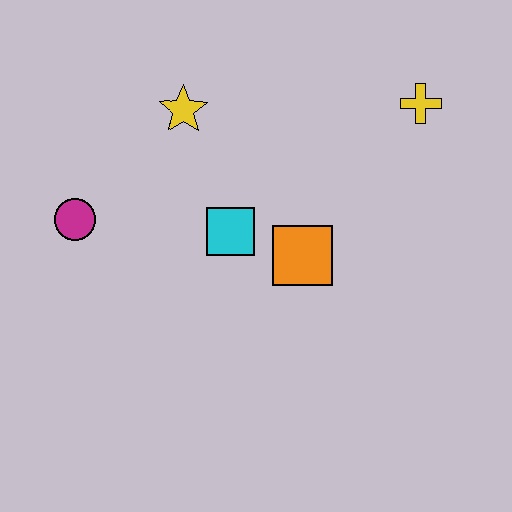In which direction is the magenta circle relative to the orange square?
The magenta circle is to the left of the orange square.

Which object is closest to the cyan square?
The orange square is closest to the cyan square.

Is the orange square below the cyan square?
Yes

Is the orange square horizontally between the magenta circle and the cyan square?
No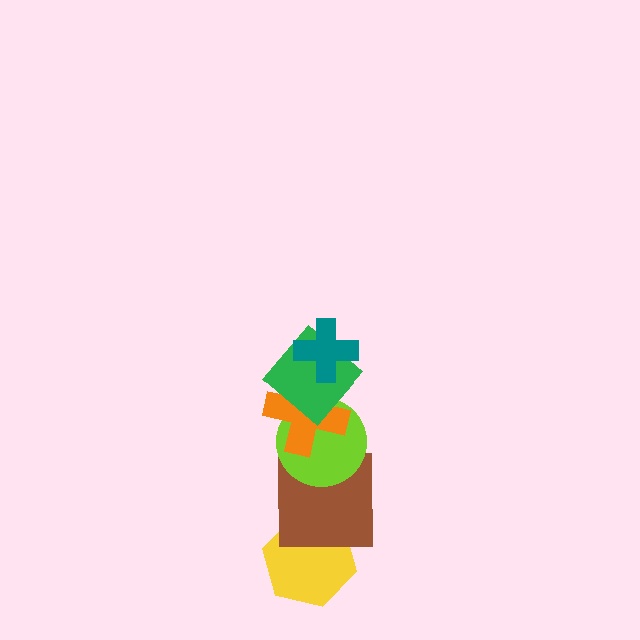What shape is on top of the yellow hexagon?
The brown square is on top of the yellow hexagon.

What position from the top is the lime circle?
The lime circle is 4th from the top.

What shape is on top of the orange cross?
The green diamond is on top of the orange cross.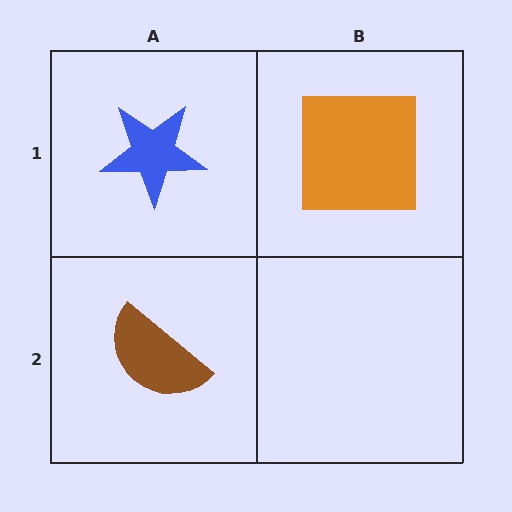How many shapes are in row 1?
2 shapes.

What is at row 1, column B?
An orange square.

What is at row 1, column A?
A blue star.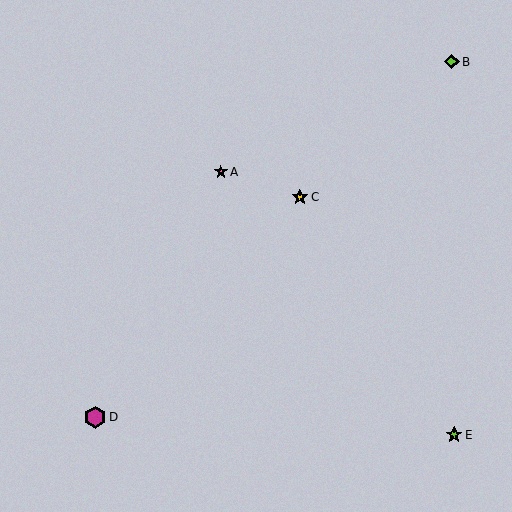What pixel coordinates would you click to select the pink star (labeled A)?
Click at (221, 172) to select the pink star A.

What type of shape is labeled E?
Shape E is a lime star.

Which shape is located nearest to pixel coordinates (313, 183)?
The yellow star (labeled C) at (300, 197) is nearest to that location.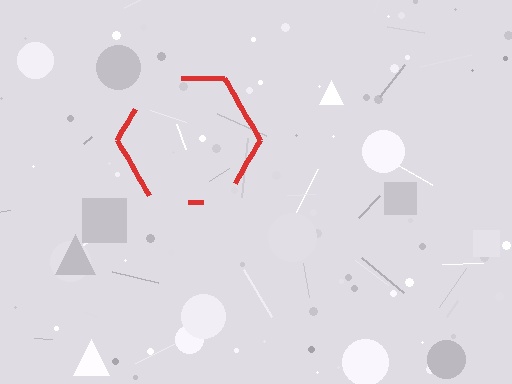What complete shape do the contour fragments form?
The contour fragments form a hexagon.